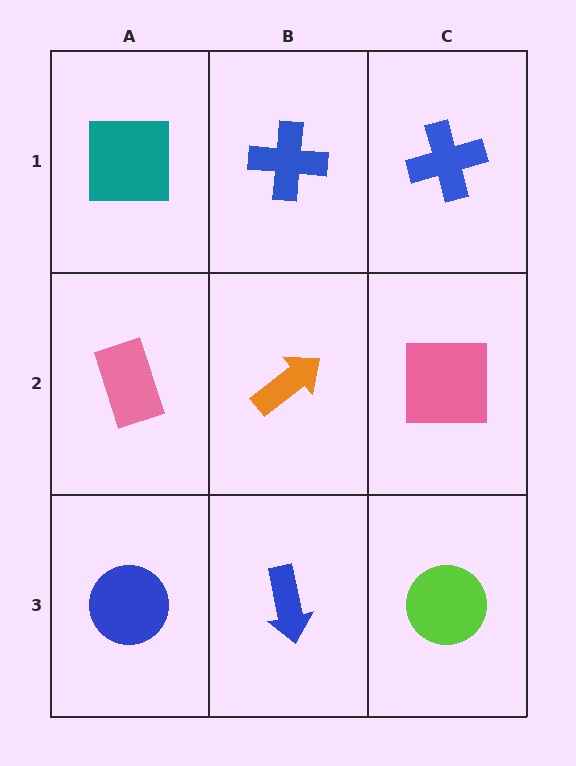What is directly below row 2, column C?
A lime circle.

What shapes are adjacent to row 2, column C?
A blue cross (row 1, column C), a lime circle (row 3, column C), an orange arrow (row 2, column B).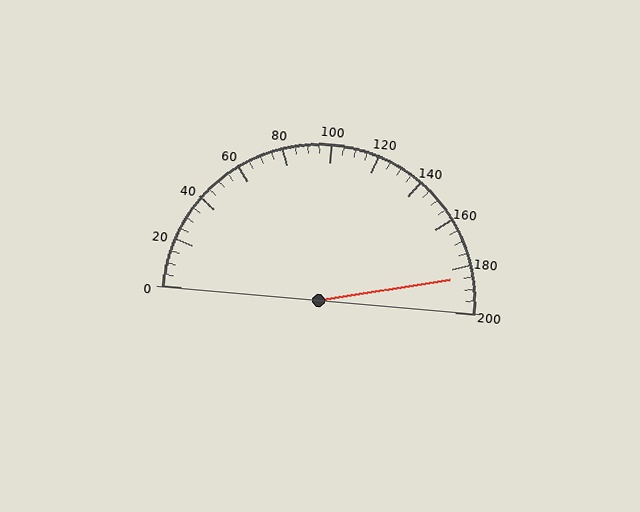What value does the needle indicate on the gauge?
The needle indicates approximately 185.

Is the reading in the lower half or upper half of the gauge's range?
The reading is in the upper half of the range (0 to 200).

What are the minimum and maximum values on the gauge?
The gauge ranges from 0 to 200.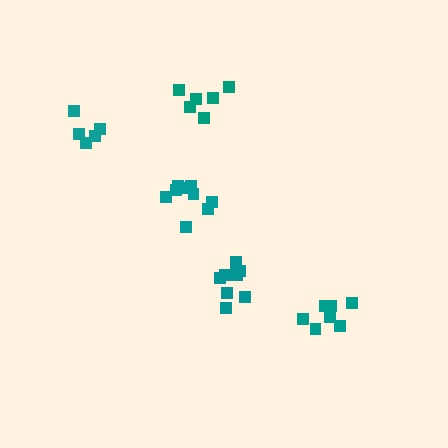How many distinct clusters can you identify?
There are 5 distinct clusters.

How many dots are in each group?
Group 1: 7 dots, Group 2: 5 dots, Group 3: 9 dots, Group 4: 9 dots, Group 5: 6 dots (36 total).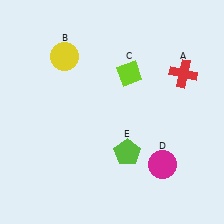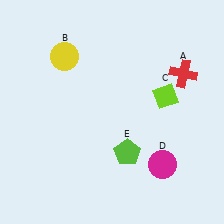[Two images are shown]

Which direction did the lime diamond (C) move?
The lime diamond (C) moved right.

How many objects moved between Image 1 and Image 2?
1 object moved between the two images.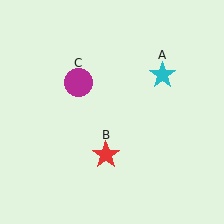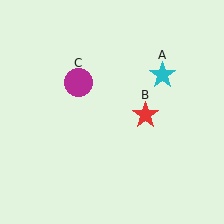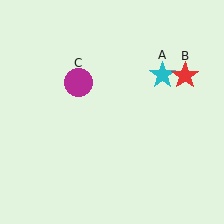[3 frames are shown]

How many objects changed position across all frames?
1 object changed position: red star (object B).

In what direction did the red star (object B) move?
The red star (object B) moved up and to the right.